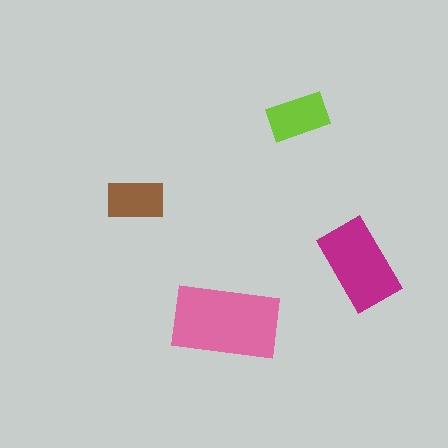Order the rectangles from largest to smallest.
the pink one, the magenta one, the lime one, the brown one.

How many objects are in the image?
There are 4 objects in the image.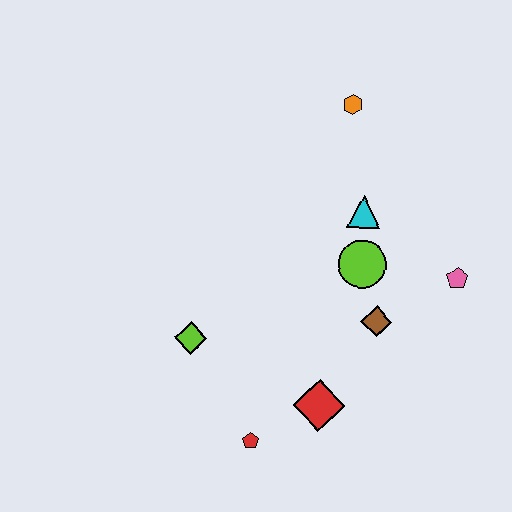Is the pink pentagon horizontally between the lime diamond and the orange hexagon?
No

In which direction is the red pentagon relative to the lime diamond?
The red pentagon is below the lime diamond.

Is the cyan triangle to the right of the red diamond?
Yes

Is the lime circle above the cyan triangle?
No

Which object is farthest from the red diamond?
The orange hexagon is farthest from the red diamond.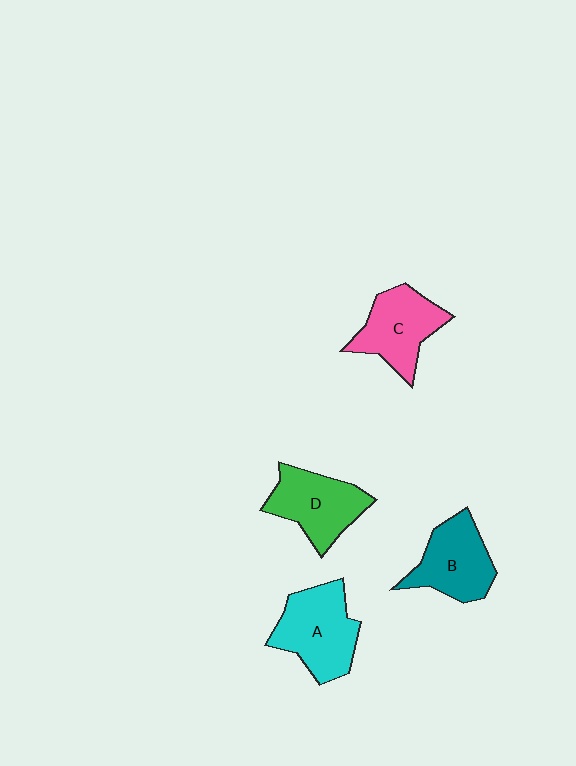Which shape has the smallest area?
Shape B (teal).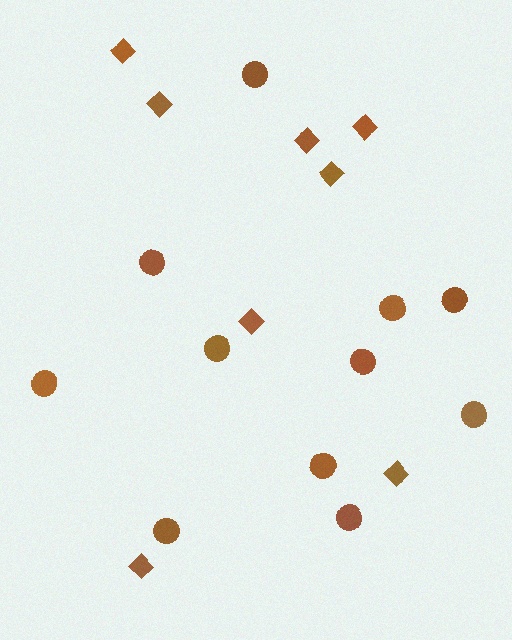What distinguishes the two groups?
There are 2 groups: one group of diamonds (8) and one group of circles (11).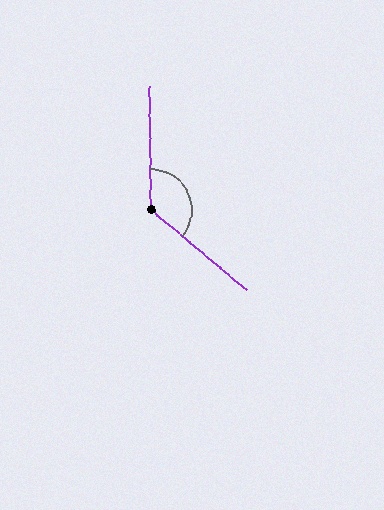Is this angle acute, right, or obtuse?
It is obtuse.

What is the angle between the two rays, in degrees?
Approximately 131 degrees.